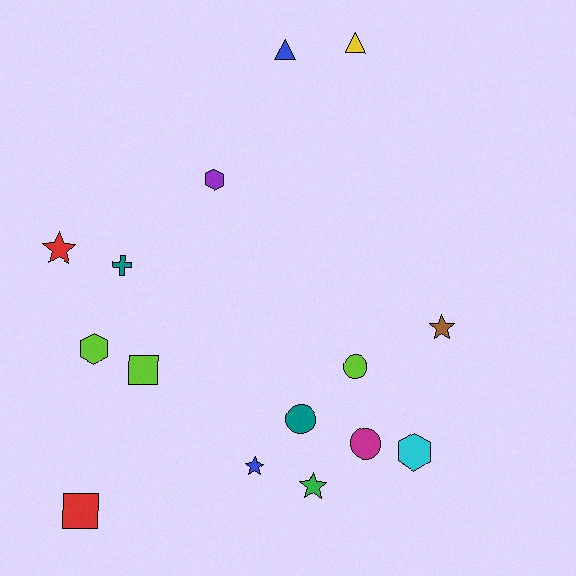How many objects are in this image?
There are 15 objects.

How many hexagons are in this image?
There are 3 hexagons.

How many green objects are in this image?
There is 1 green object.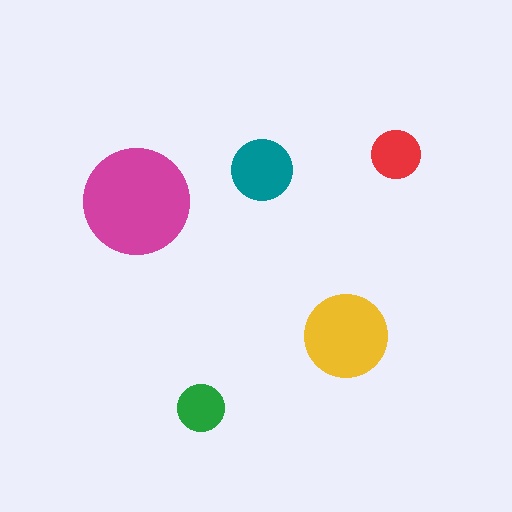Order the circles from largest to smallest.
the magenta one, the yellow one, the teal one, the red one, the green one.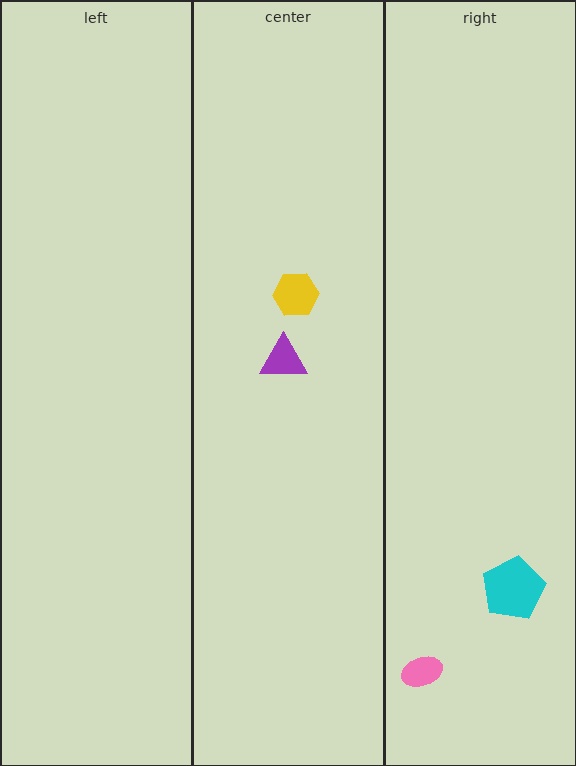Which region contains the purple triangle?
The center region.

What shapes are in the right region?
The pink ellipse, the cyan pentagon.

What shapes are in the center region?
The yellow hexagon, the purple triangle.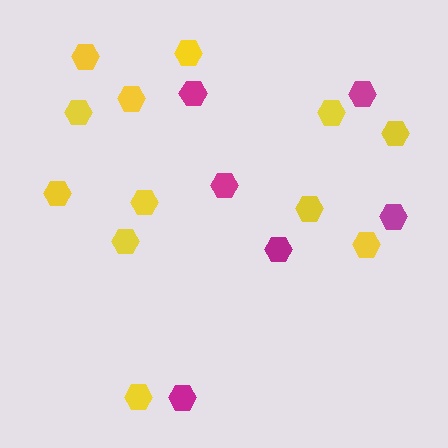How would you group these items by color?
There are 2 groups: one group of magenta hexagons (6) and one group of yellow hexagons (12).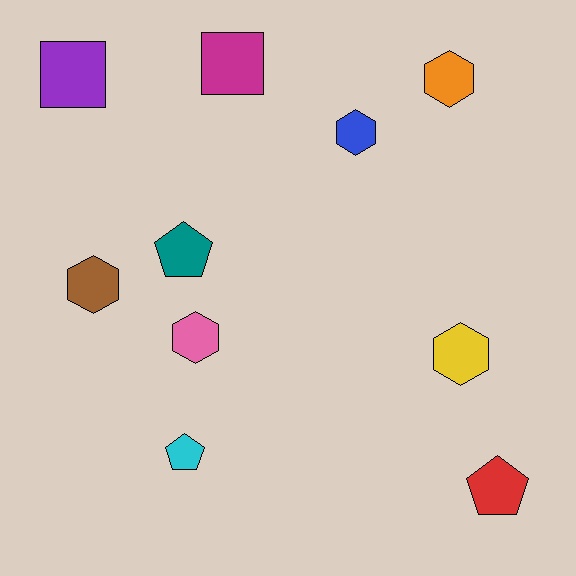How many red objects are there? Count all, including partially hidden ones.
There is 1 red object.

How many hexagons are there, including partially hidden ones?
There are 5 hexagons.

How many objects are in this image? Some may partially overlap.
There are 10 objects.